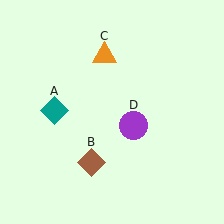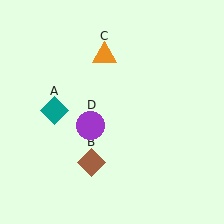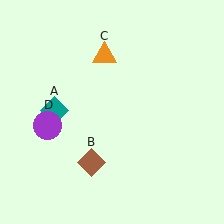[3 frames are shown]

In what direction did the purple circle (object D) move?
The purple circle (object D) moved left.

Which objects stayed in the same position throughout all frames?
Teal diamond (object A) and brown diamond (object B) and orange triangle (object C) remained stationary.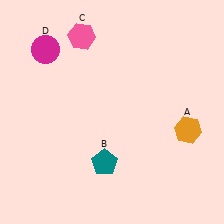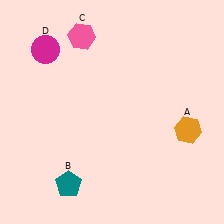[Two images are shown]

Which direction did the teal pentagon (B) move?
The teal pentagon (B) moved left.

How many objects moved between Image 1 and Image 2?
1 object moved between the two images.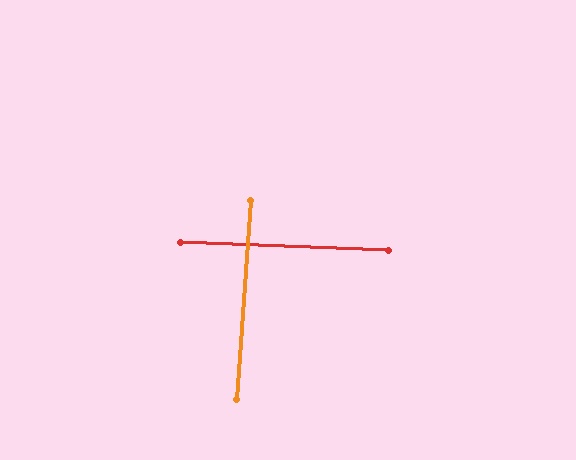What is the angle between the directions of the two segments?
Approximately 88 degrees.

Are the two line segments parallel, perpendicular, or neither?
Perpendicular — they meet at approximately 88°.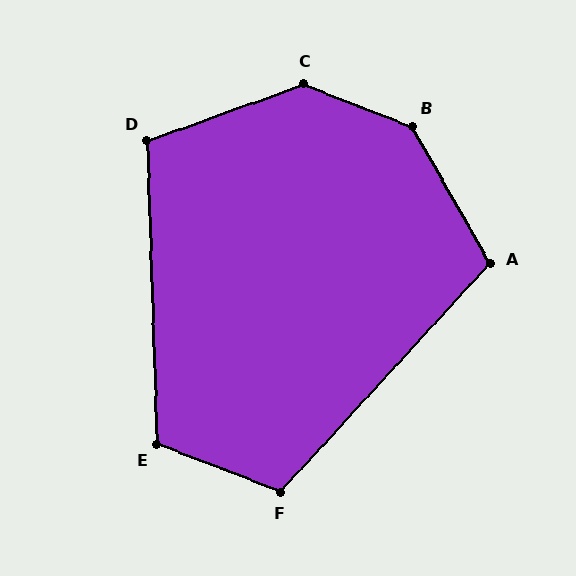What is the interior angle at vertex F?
Approximately 111 degrees (obtuse).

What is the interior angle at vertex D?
Approximately 108 degrees (obtuse).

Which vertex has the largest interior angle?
B, at approximately 141 degrees.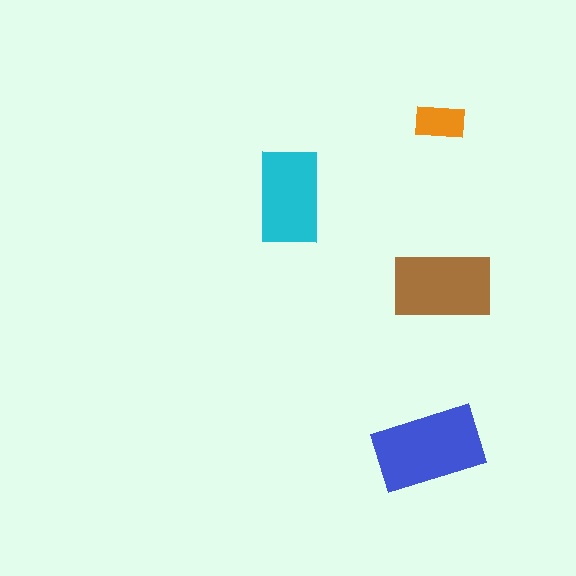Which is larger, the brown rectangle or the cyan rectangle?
The brown one.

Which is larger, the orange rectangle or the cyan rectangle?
The cyan one.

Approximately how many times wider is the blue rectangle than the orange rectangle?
About 2 times wider.